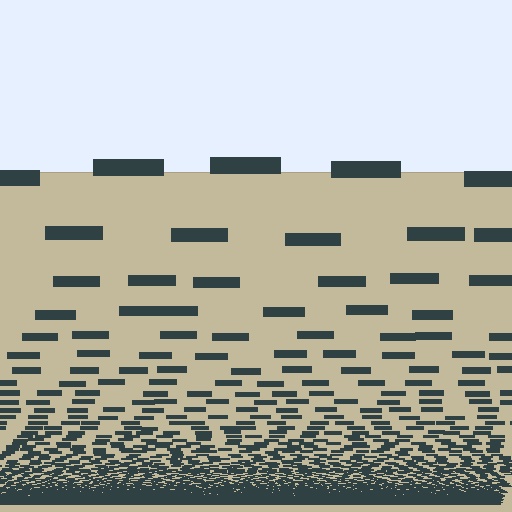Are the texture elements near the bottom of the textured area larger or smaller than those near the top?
Smaller. The gradient is inverted — elements near the bottom are smaller and denser.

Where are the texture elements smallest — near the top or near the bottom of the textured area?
Near the bottom.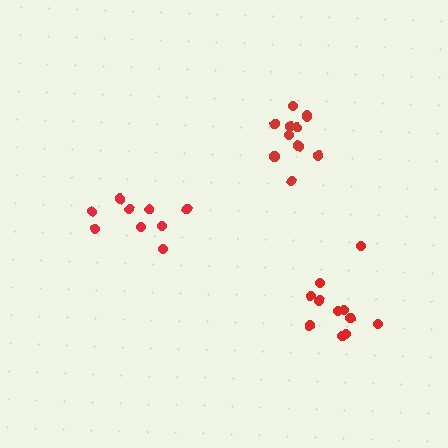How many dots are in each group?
Group 1: 9 dots, Group 2: 11 dots, Group 3: 11 dots (31 total).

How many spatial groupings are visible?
There are 3 spatial groupings.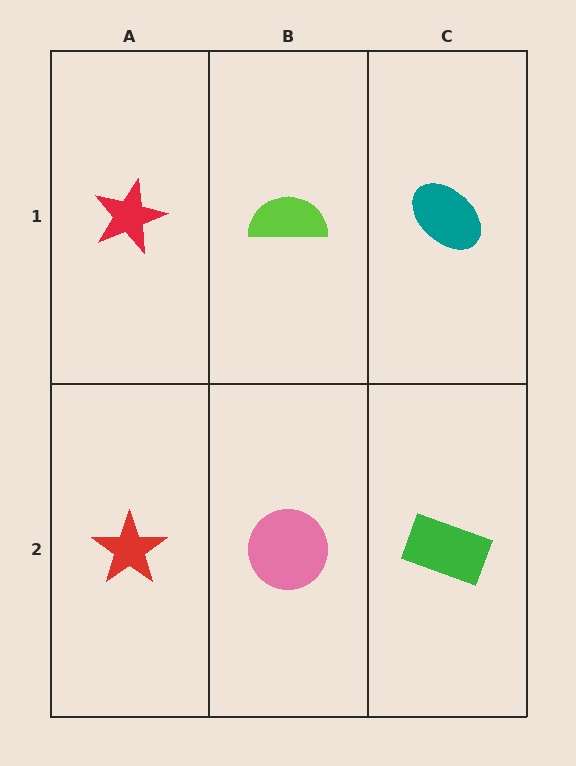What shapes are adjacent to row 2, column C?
A teal ellipse (row 1, column C), a pink circle (row 2, column B).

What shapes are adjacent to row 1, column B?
A pink circle (row 2, column B), a red star (row 1, column A), a teal ellipse (row 1, column C).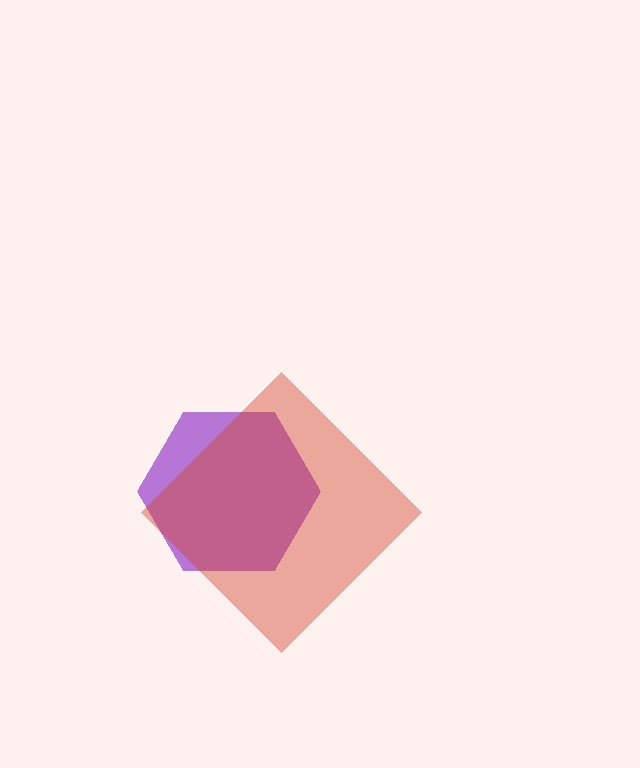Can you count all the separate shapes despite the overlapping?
Yes, there are 2 separate shapes.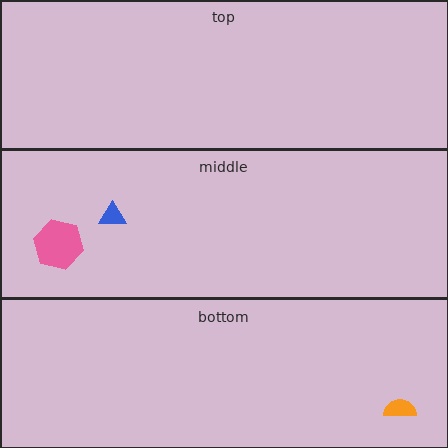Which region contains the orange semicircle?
The bottom region.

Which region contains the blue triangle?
The middle region.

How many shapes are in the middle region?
2.